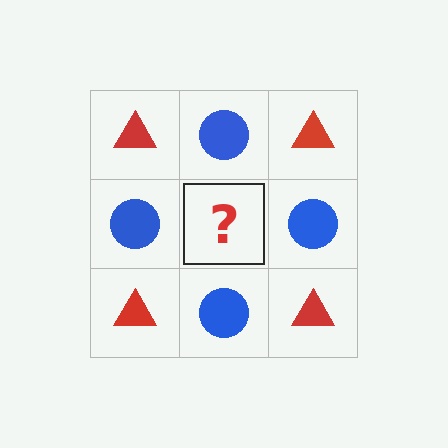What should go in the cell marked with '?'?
The missing cell should contain a red triangle.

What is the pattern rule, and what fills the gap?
The rule is that it alternates red triangle and blue circle in a checkerboard pattern. The gap should be filled with a red triangle.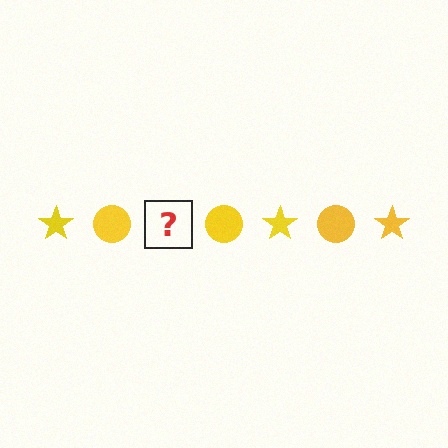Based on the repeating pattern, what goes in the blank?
The blank should be a yellow star.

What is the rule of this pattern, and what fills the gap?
The rule is that the pattern cycles through star, circle shapes in yellow. The gap should be filled with a yellow star.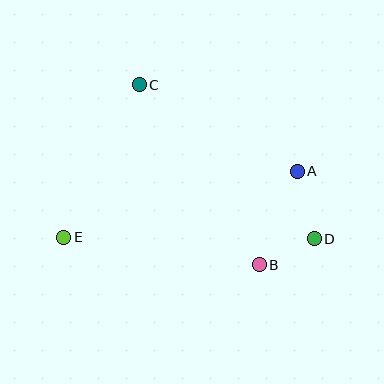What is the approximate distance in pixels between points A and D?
The distance between A and D is approximately 69 pixels.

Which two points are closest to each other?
Points B and D are closest to each other.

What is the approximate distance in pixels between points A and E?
The distance between A and E is approximately 242 pixels.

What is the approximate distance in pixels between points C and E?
The distance between C and E is approximately 170 pixels.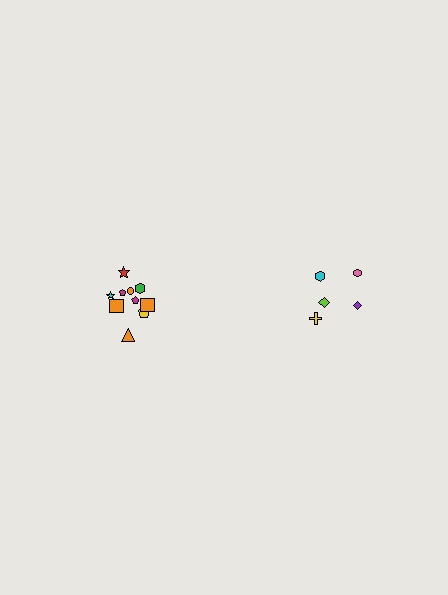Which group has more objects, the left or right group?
The left group.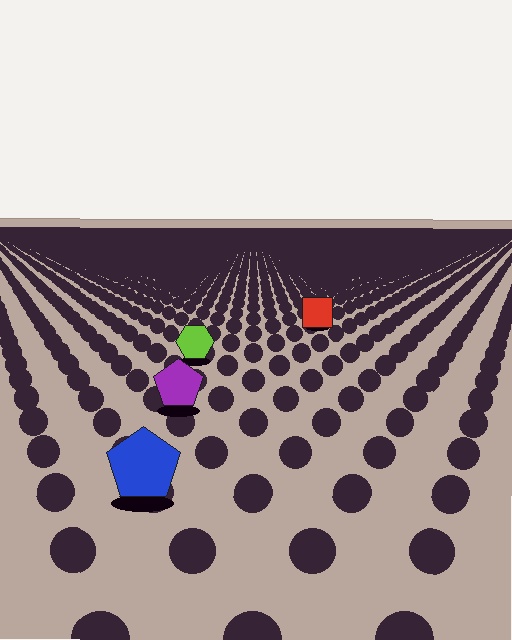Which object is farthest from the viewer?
The red square is farthest from the viewer. It appears smaller and the ground texture around it is denser.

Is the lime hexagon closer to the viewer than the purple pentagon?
No. The purple pentagon is closer — you can tell from the texture gradient: the ground texture is coarser near it.